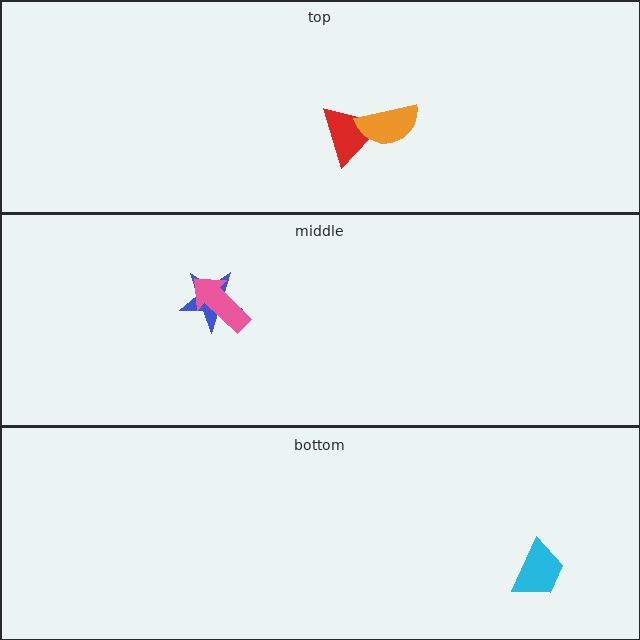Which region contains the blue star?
The middle region.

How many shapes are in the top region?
2.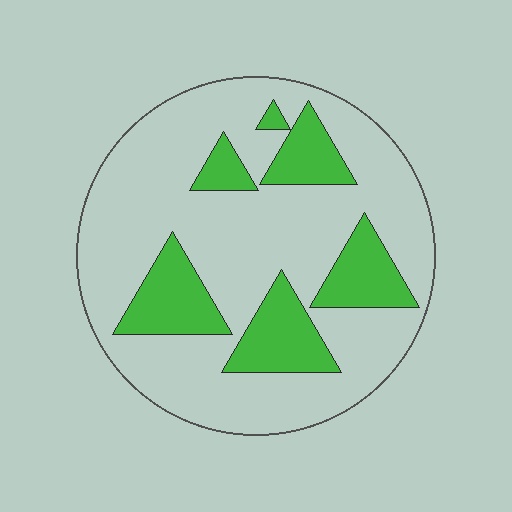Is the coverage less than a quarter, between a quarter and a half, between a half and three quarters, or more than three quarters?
Less than a quarter.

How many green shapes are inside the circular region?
6.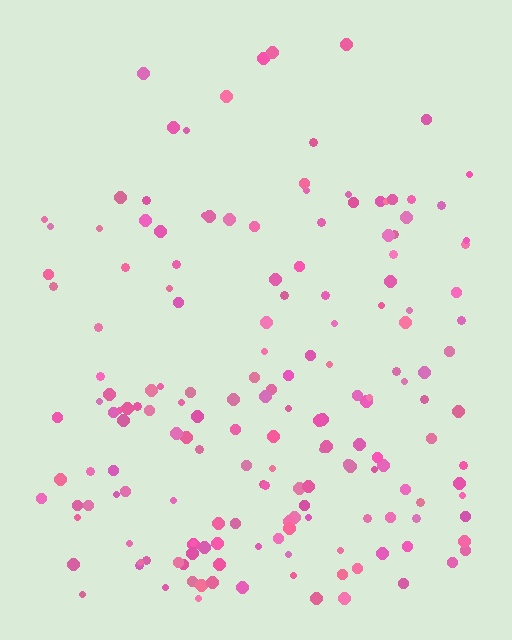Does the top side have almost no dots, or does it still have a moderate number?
Still a moderate number, just noticeably fewer than the bottom.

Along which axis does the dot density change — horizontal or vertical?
Vertical.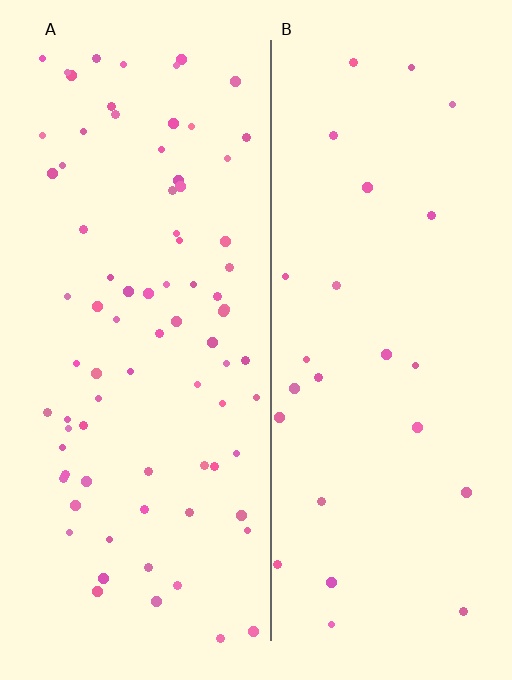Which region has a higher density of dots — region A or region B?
A (the left).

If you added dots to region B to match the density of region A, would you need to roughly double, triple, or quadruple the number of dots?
Approximately triple.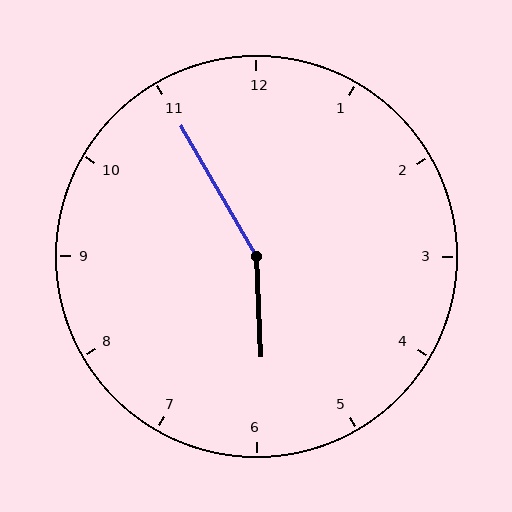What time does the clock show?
5:55.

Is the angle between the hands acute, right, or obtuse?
It is obtuse.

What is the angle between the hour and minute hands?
Approximately 152 degrees.